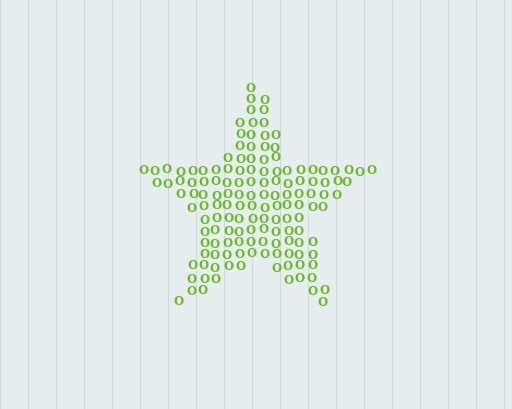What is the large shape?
The large shape is a star.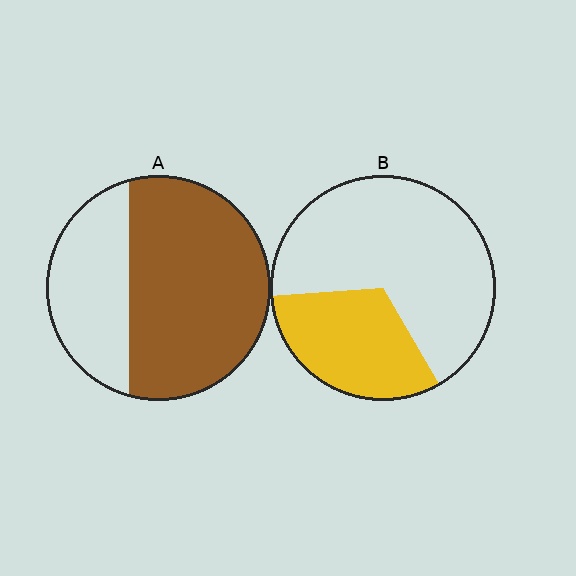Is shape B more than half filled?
No.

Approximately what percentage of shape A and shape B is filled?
A is approximately 65% and B is approximately 30%.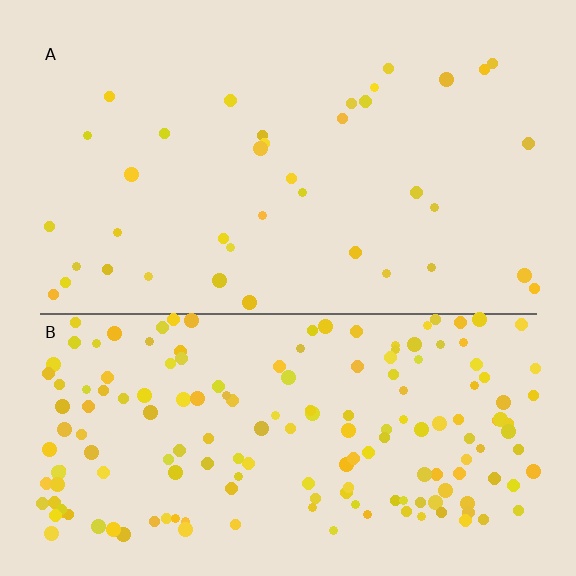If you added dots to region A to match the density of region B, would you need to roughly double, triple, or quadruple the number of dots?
Approximately quadruple.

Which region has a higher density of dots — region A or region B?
B (the bottom).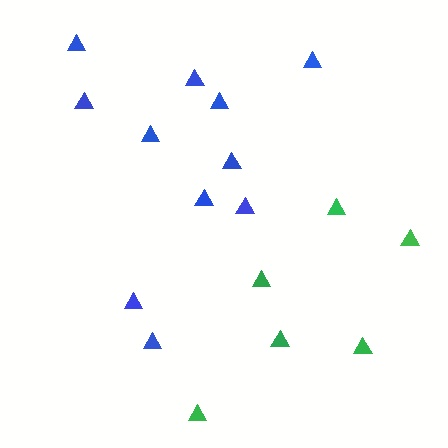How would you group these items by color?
There are 2 groups: one group of green triangles (6) and one group of blue triangles (11).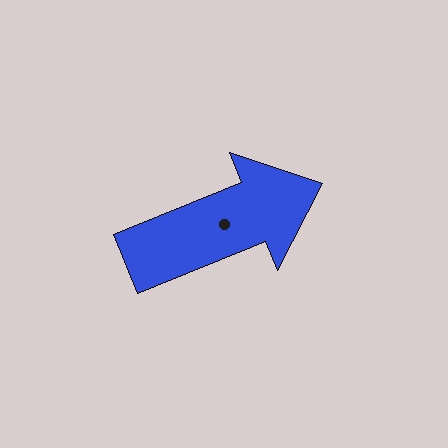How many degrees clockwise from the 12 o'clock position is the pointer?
Approximately 68 degrees.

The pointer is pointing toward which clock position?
Roughly 2 o'clock.